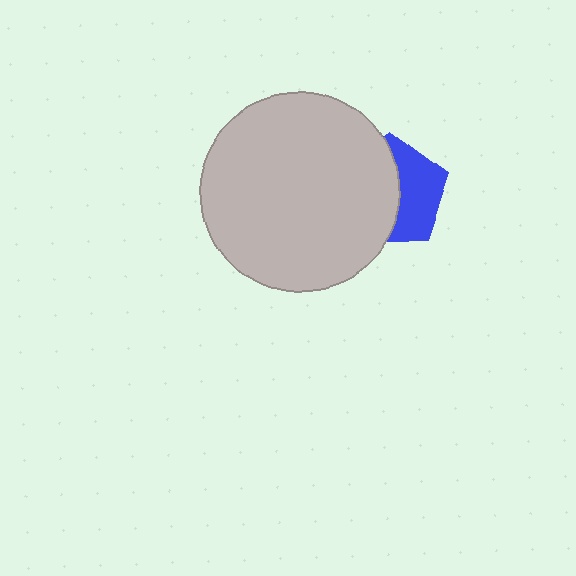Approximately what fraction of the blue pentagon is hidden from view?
Roughly 55% of the blue pentagon is hidden behind the light gray circle.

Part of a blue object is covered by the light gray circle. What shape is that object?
It is a pentagon.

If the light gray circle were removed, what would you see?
You would see the complete blue pentagon.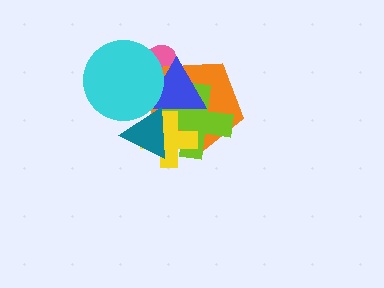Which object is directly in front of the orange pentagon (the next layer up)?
The lime cross is directly in front of the orange pentagon.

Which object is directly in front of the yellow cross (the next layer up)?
The blue triangle is directly in front of the yellow cross.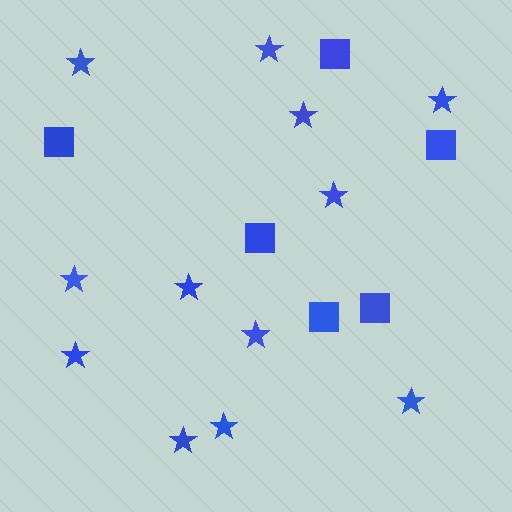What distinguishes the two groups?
There are 2 groups: one group of squares (6) and one group of stars (12).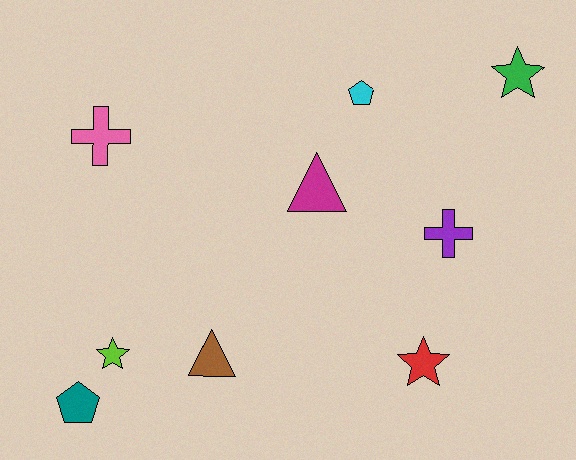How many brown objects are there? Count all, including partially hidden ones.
There is 1 brown object.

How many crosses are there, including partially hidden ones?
There are 2 crosses.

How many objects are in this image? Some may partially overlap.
There are 9 objects.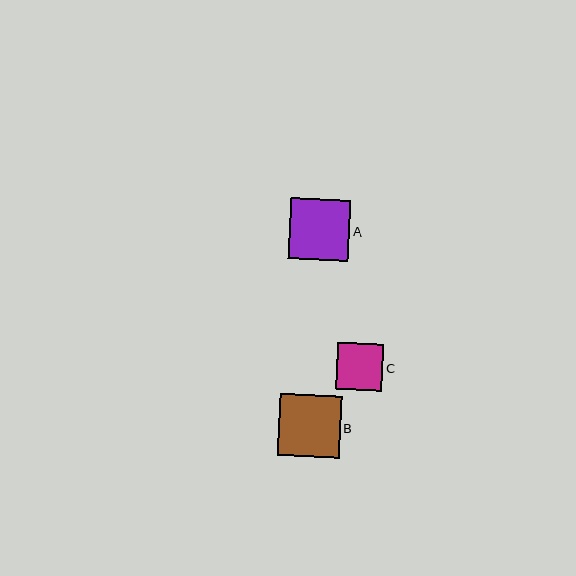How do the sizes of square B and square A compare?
Square B and square A are approximately the same size.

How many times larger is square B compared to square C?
Square B is approximately 1.3 times the size of square C.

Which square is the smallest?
Square C is the smallest with a size of approximately 47 pixels.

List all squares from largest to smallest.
From largest to smallest: B, A, C.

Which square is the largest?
Square B is the largest with a size of approximately 62 pixels.